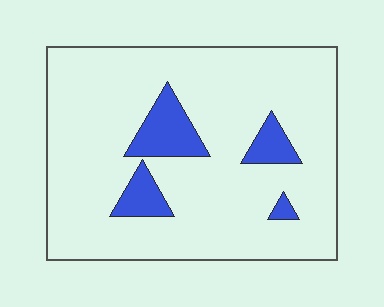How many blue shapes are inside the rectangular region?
4.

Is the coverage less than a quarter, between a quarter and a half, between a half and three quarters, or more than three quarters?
Less than a quarter.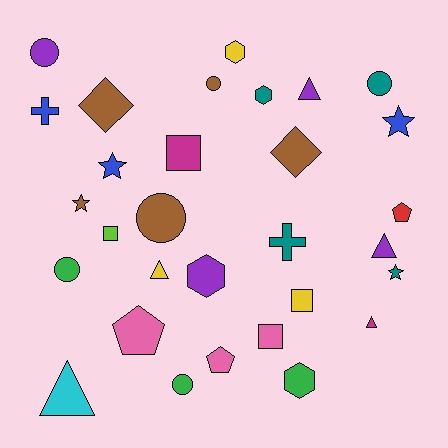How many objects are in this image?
There are 30 objects.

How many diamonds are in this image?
There are 2 diamonds.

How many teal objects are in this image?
There are 4 teal objects.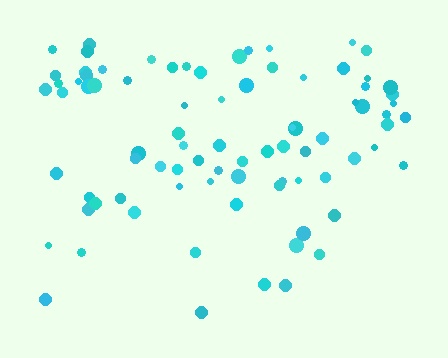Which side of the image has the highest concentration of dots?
The top.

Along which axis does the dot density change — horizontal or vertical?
Vertical.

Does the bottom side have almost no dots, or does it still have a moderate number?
Still a moderate number, just noticeably fewer than the top.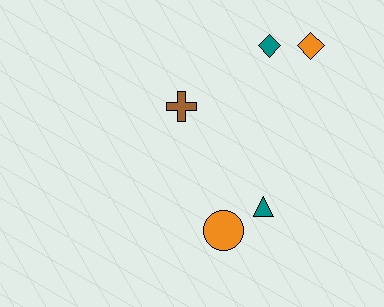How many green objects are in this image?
There are no green objects.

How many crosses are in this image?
There is 1 cross.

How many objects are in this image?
There are 5 objects.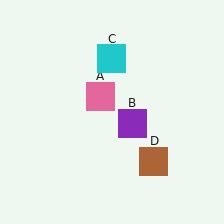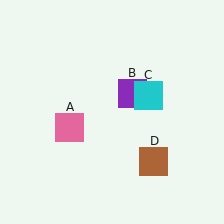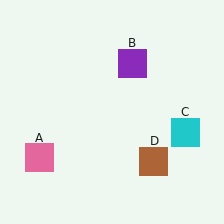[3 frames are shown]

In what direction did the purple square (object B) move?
The purple square (object B) moved up.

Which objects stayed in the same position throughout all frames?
Brown square (object D) remained stationary.